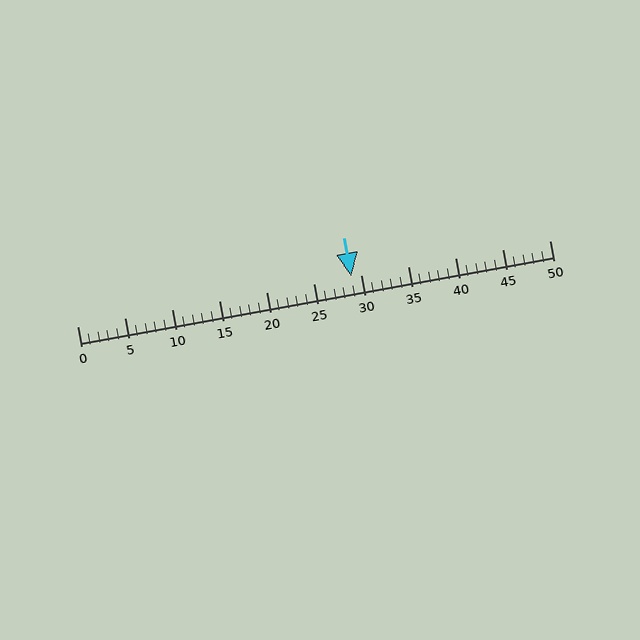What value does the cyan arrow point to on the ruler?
The cyan arrow points to approximately 29.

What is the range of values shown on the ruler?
The ruler shows values from 0 to 50.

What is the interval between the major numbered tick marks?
The major tick marks are spaced 5 units apart.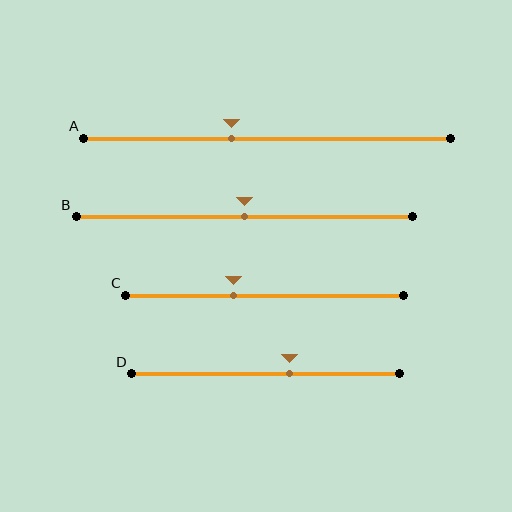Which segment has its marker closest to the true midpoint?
Segment B has its marker closest to the true midpoint.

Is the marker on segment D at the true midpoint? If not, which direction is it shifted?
No, the marker on segment D is shifted to the right by about 9% of the segment length.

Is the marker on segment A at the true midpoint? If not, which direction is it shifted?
No, the marker on segment A is shifted to the left by about 10% of the segment length.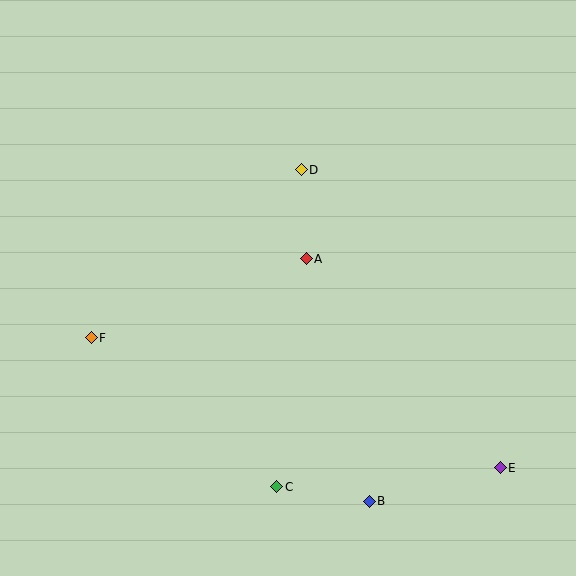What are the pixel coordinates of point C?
Point C is at (277, 487).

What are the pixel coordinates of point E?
Point E is at (500, 468).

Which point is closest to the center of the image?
Point A at (306, 259) is closest to the center.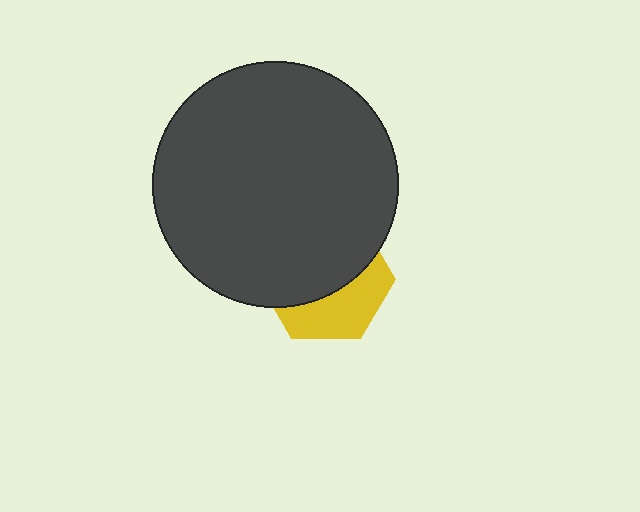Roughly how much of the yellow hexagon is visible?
A small part of it is visible (roughly 40%).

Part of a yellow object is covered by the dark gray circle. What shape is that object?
It is a hexagon.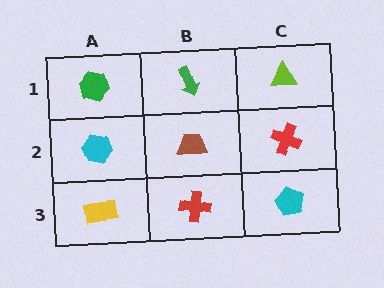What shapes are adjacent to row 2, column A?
A green hexagon (row 1, column A), a yellow rectangle (row 3, column A), a brown trapezoid (row 2, column B).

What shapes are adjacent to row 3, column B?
A brown trapezoid (row 2, column B), a yellow rectangle (row 3, column A), a cyan pentagon (row 3, column C).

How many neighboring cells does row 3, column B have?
3.